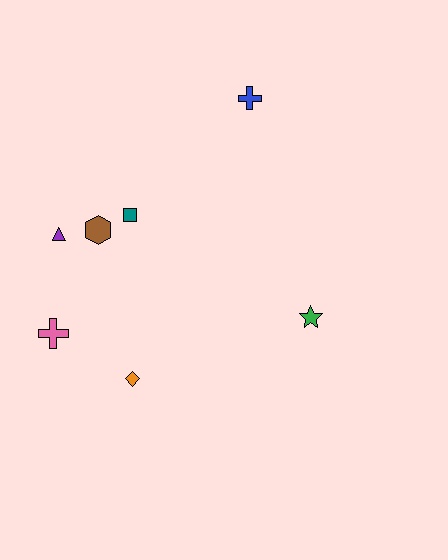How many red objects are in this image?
There are no red objects.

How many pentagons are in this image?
There are no pentagons.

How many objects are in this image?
There are 7 objects.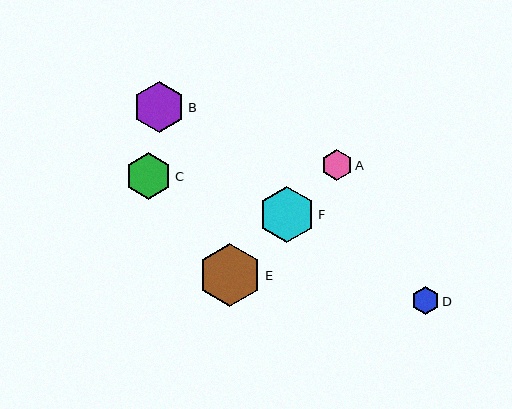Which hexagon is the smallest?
Hexagon D is the smallest with a size of approximately 27 pixels.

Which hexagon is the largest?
Hexagon E is the largest with a size of approximately 63 pixels.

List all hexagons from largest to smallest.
From largest to smallest: E, F, B, C, A, D.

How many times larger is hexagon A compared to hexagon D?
Hexagon A is approximately 1.1 times the size of hexagon D.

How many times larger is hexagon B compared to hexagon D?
Hexagon B is approximately 1.9 times the size of hexagon D.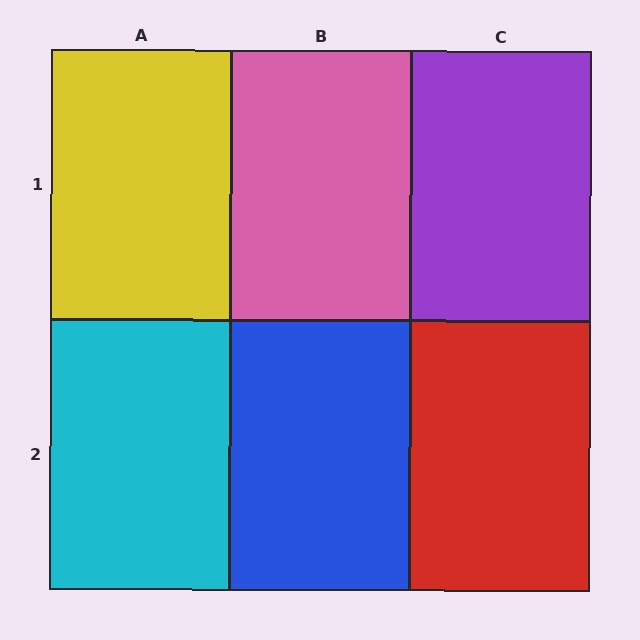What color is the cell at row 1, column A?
Yellow.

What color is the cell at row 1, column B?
Pink.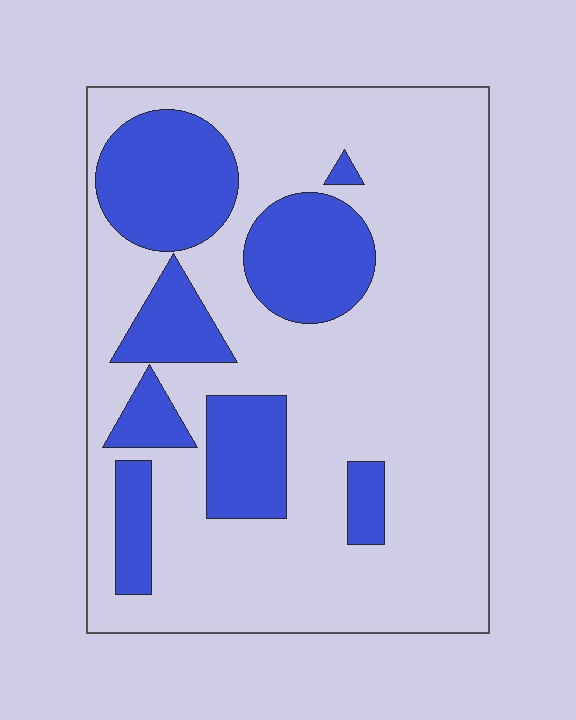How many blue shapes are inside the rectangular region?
8.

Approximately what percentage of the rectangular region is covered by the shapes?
Approximately 25%.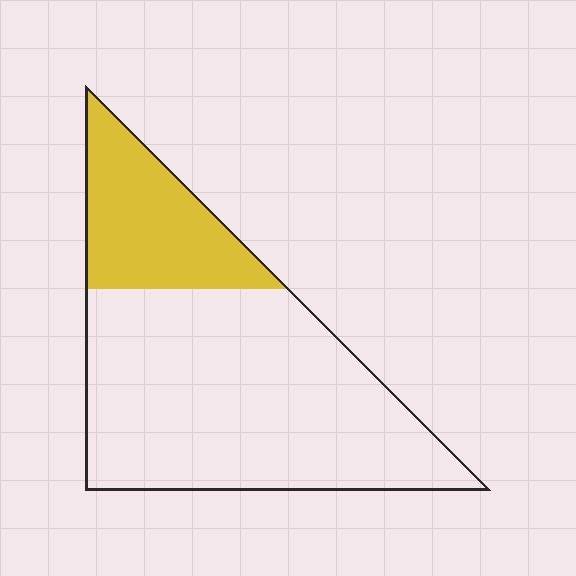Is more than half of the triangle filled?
No.